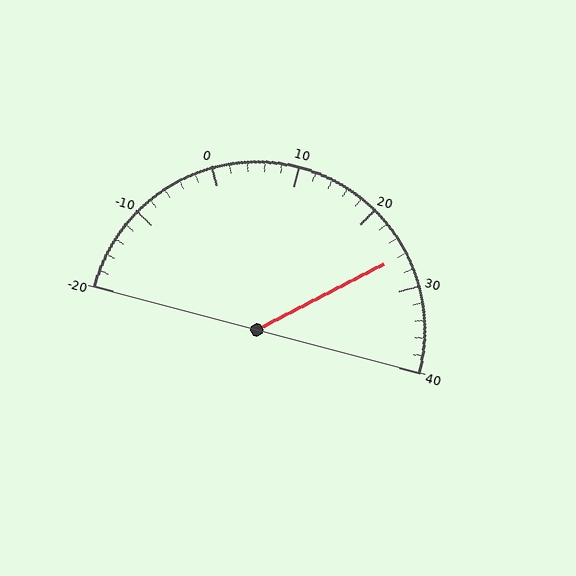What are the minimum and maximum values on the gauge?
The gauge ranges from -20 to 40.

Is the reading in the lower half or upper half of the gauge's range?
The reading is in the upper half of the range (-20 to 40).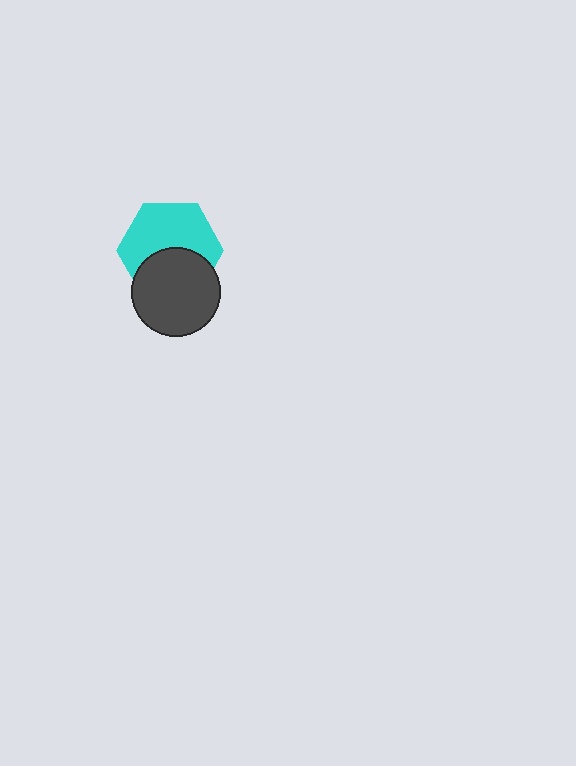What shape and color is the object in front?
The object in front is a dark gray circle.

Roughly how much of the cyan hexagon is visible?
About half of it is visible (roughly 59%).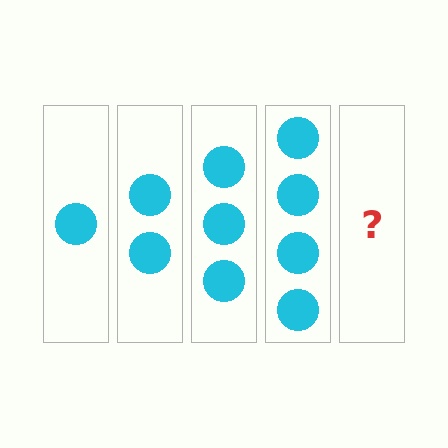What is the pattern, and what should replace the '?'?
The pattern is that each step adds one more circle. The '?' should be 5 circles.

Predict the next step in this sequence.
The next step is 5 circles.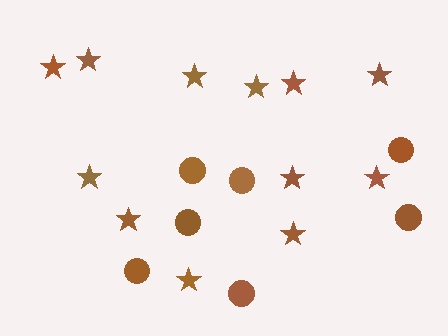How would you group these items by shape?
There are 2 groups: one group of stars (12) and one group of circles (7).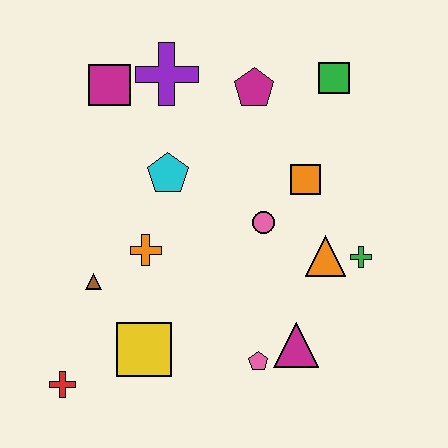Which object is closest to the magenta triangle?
The pink pentagon is closest to the magenta triangle.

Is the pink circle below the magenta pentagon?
Yes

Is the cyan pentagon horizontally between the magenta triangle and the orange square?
No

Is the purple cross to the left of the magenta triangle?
Yes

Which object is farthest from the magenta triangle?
The magenta square is farthest from the magenta triangle.